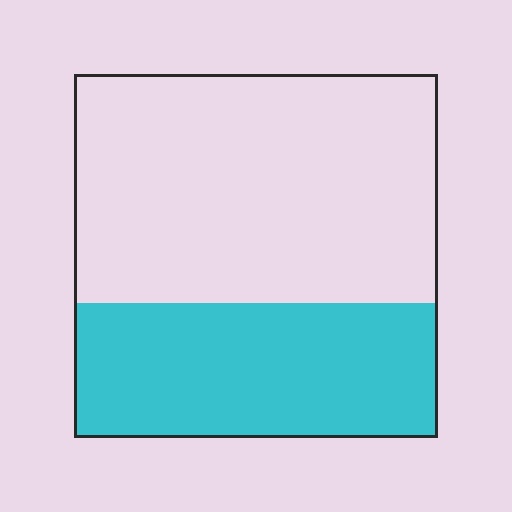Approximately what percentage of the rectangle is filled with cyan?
Approximately 35%.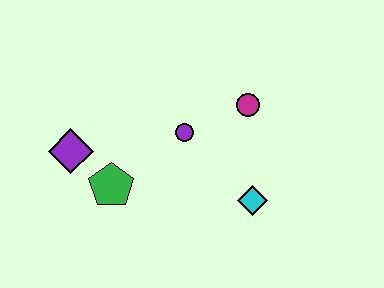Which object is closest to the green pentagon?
The purple diamond is closest to the green pentagon.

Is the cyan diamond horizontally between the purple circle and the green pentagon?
No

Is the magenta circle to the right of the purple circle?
Yes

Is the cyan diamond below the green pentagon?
Yes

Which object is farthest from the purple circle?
The purple diamond is farthest from the purple circle.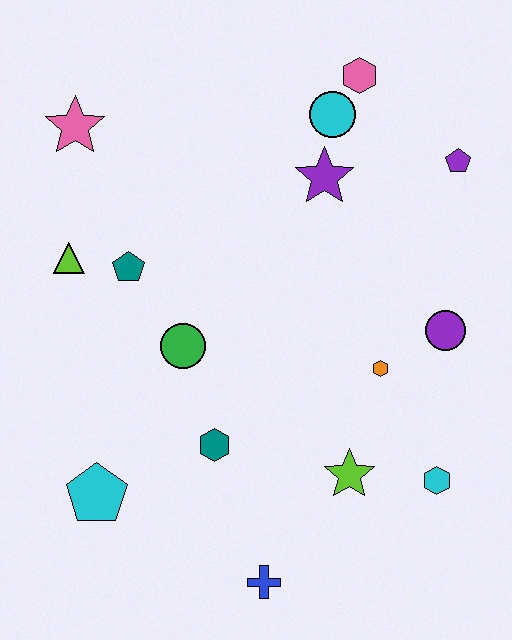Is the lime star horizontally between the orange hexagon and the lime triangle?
Yes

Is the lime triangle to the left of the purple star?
Yes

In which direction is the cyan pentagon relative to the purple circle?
The cyan pentagon is to the left of the purple circle.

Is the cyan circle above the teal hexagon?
Yes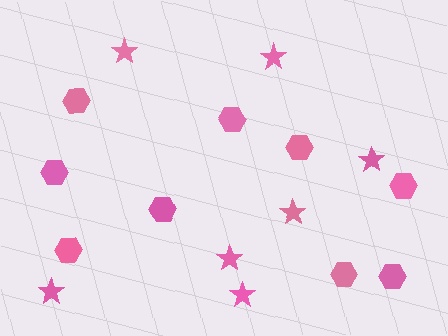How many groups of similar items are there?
There are 2 groups: one group of stars (7) and one group of hexagons (9).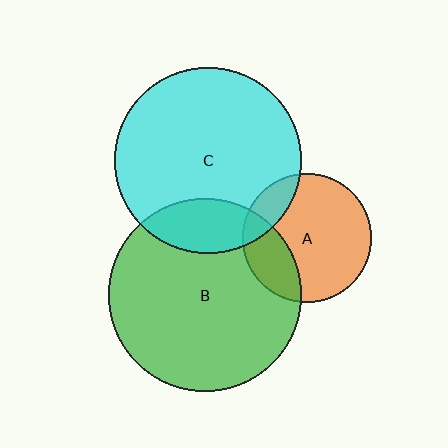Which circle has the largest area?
Circle B (green).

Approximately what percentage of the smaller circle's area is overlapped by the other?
Approximately 25%.